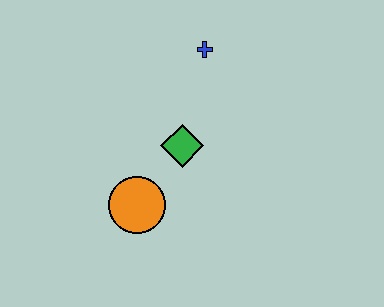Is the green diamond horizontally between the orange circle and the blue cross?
Yes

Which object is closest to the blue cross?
The green diamond is closest to the blue cross.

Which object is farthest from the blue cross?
The orange circle is farthest from the blue cross.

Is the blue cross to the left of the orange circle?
No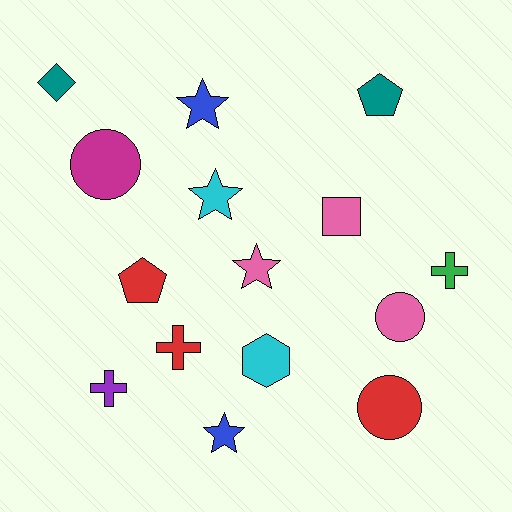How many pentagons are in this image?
There are 2 pentagons.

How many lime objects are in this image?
There are no lime objects.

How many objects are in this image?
There are 15 objects.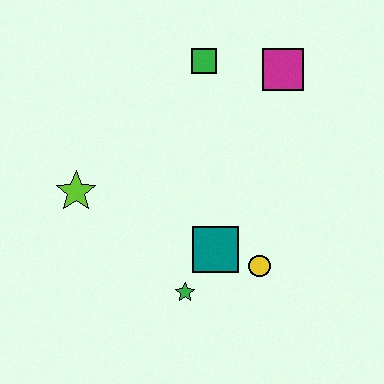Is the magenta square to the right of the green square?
Yes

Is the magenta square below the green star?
No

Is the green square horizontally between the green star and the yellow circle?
Yes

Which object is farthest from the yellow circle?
The green square is farthest from the yellow circle.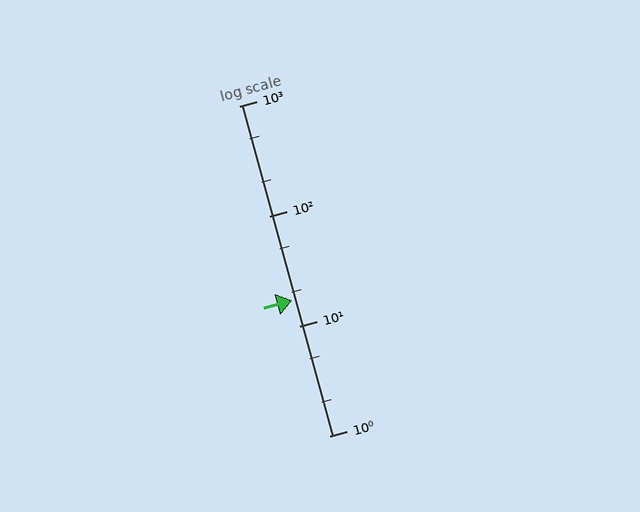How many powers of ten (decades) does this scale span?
The scale spans 3 decades, from 1 to 1000.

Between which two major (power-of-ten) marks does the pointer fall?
The pointer is between 10 and 100.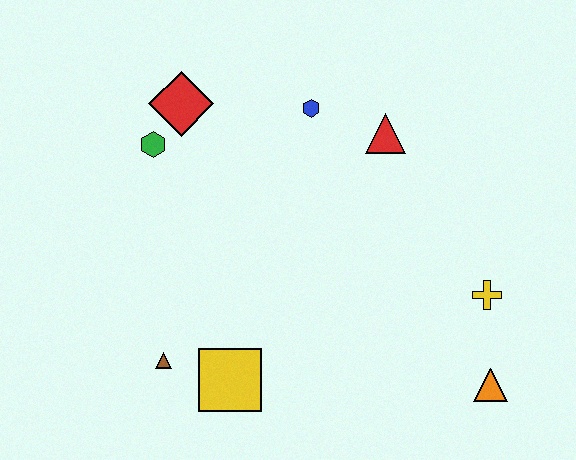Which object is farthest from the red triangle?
The brown triangle is farthest from the red triangle.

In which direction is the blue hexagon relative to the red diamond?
The blue hexagon is to the right of the red diamond.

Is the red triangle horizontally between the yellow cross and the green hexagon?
Yes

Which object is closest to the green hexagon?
The red diamond is closest to the green hexagon.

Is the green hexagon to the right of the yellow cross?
No